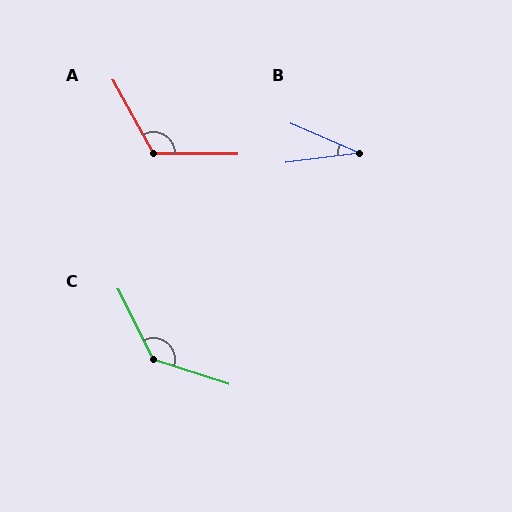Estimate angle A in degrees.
Approximately 119 degrees.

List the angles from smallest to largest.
B (31°), A (119°), C (134°).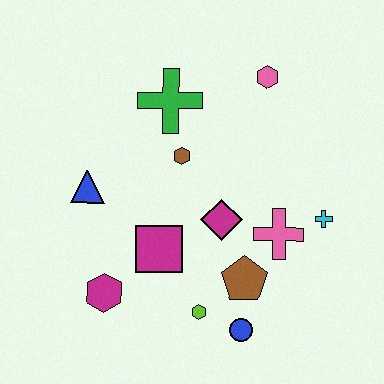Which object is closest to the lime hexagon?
The blue circle is closest to the lime hexagon.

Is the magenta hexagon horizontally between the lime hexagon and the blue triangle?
Yes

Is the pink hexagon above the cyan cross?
Yes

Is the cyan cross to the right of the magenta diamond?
Yes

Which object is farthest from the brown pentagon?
The pink hexagon is farthest from the brown pentagon.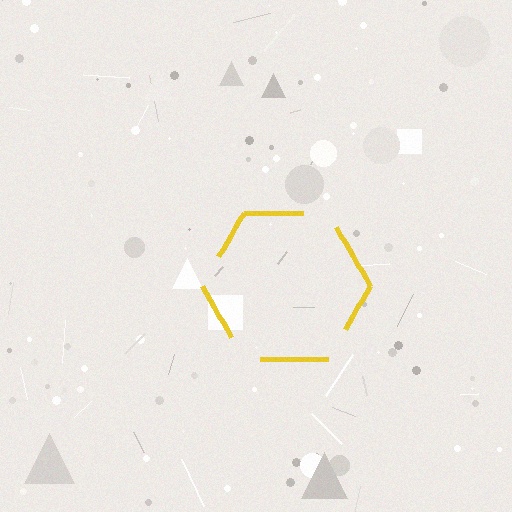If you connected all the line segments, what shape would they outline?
They would outline a hexagon.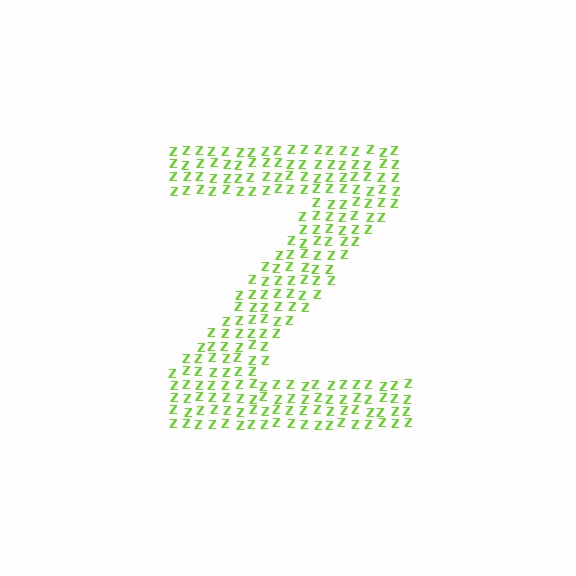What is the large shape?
The large shape is the letter Z.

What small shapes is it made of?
It is made of small letter Z's.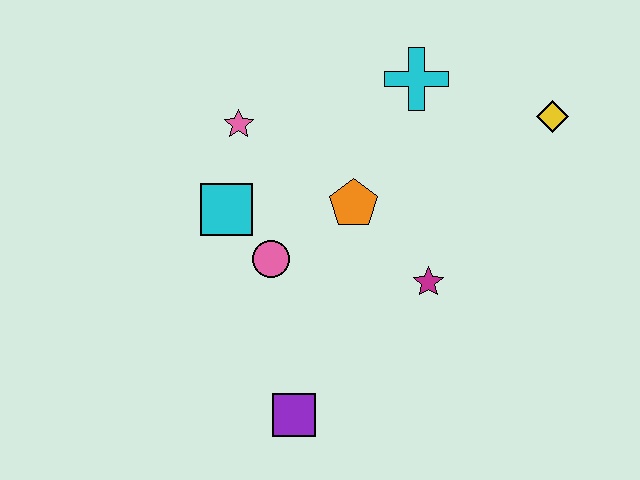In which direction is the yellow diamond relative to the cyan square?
The yellow diamond is to the right of the cyan square.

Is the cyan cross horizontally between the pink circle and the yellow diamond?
Yes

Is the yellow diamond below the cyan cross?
Yes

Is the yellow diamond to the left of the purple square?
No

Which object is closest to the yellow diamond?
The cyan cross is closest to the yellow diamond.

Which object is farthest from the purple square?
The yellow diamond is farthest from the purple square.